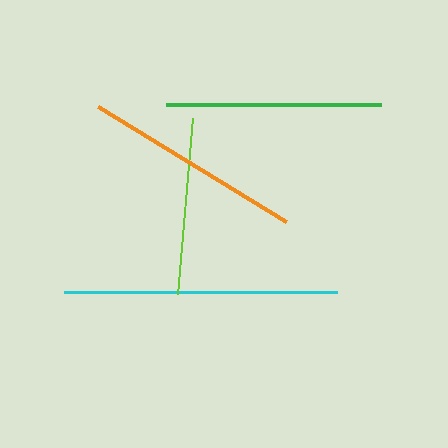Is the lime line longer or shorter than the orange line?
The orange line is longer than the lime line.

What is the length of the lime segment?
The lime segment is approximately 176 pixels long.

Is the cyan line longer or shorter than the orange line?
The cyan line is longer than the orange line.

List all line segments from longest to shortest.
From longest to shortest: cyan, orange, green, lime.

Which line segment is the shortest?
The lime line is the shortest at approximately 176 pixels.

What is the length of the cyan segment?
The cyan segment is approximately 272 pixels long.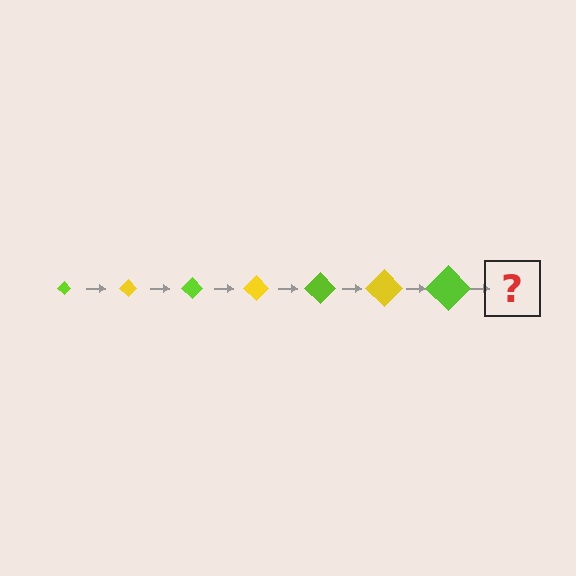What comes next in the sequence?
The next element should be a yellow diamond, larger than the previous one.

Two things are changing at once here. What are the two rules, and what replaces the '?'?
The two rules are that the diamond grows larger each step and the color cycles through lime and yellow. The '?' should be a yellow diamond, larger than the previous one.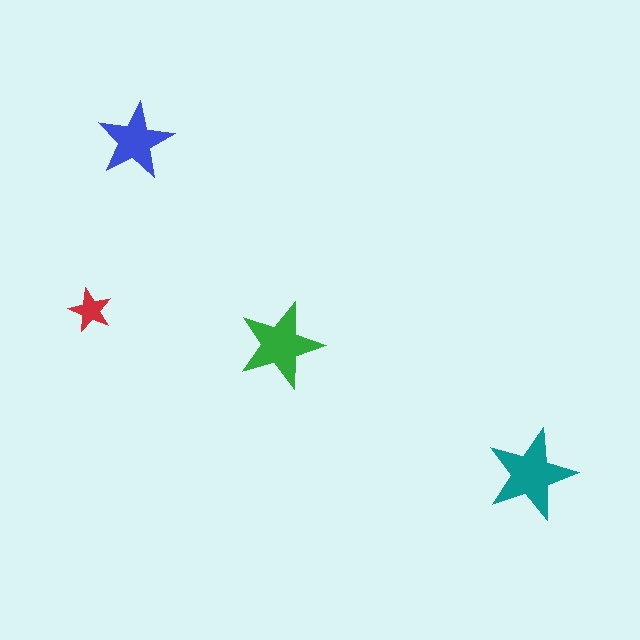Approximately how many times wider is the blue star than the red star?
About 2 times wider.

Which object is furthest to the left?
The red star is leftmost.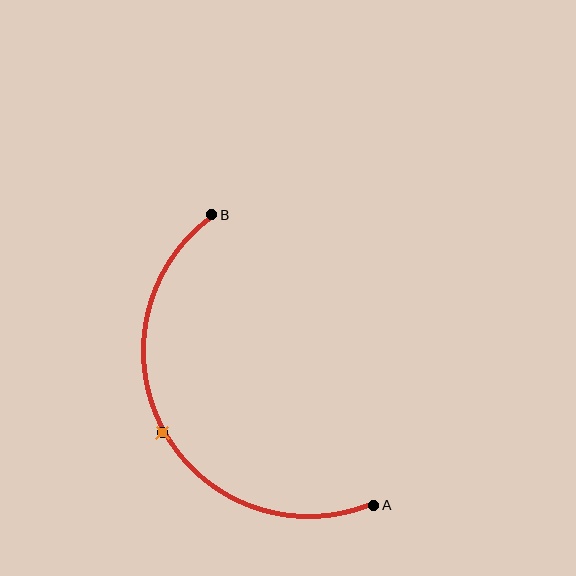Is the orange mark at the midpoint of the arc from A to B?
Yes. The orange mark lies on the arc at equal arc-length from both A and B — it is the arc midpoint.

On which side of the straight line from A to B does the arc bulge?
The arc bulges to the left of the straight line connecting A and B.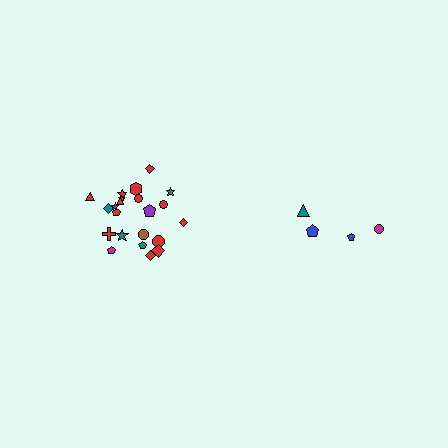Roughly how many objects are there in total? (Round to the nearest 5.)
Roughly 25 objects in total.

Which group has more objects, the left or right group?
The left group.